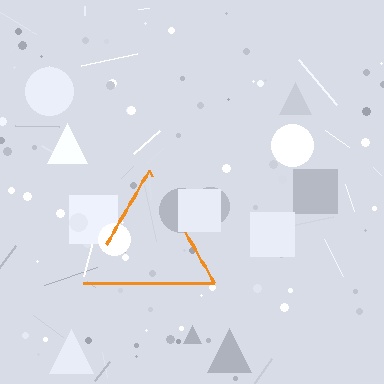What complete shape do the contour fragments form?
The contour fragments form a triangle.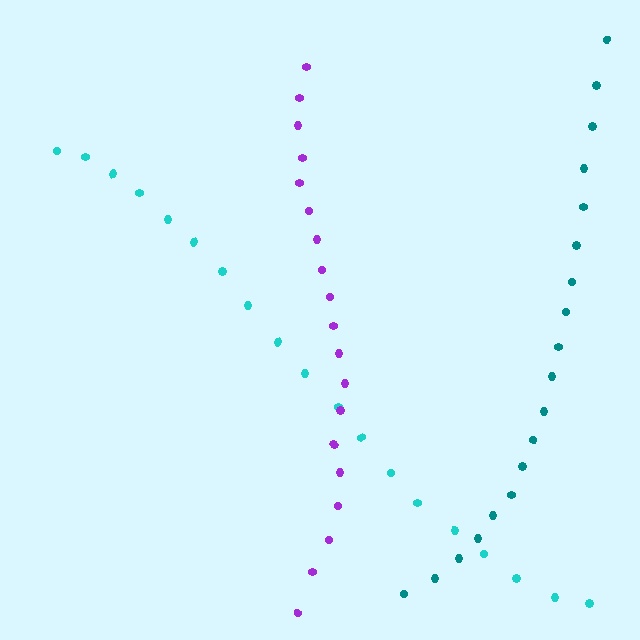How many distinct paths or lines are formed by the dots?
There are 3 distinct paths.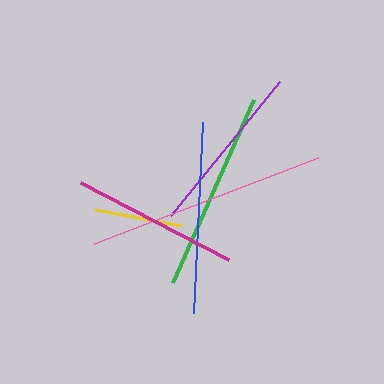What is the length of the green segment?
The green segment is approximately 200 pixels long.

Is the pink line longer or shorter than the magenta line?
The pink line is longer than the magenta line.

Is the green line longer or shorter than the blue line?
The green line is longer than the blue line.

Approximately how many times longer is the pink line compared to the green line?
The pink line is approximately 1.2 times the length of the green line.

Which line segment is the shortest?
The yellow line is the shortest at approximately 88 pixels.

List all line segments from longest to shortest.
From longest to shortest: pink, green, blue, purple, magenta, yellow.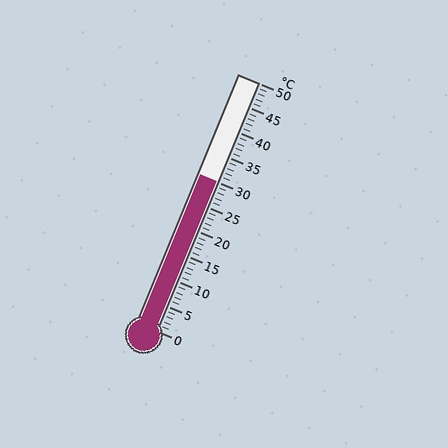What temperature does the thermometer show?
The thermometer shows approximately 30°C.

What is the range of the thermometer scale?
The thermometer scale ranges from 0°C to 50°C.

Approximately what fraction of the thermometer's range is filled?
The thermometer is filled to approximately 60% of its range.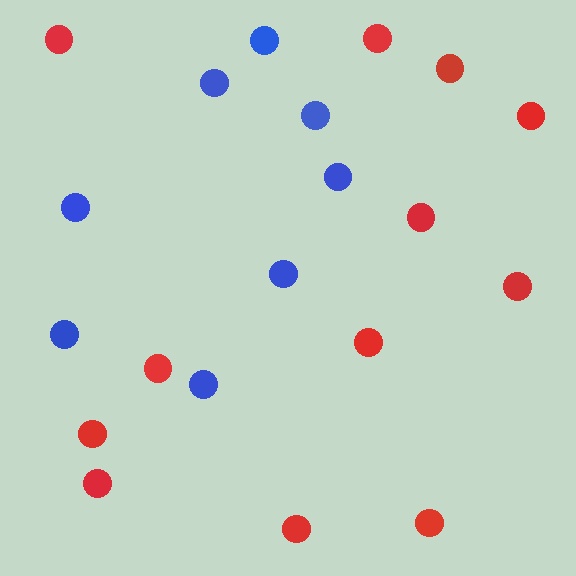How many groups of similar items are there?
There are 2 groups: one group of red circles (12) and one group of blue circles (8).